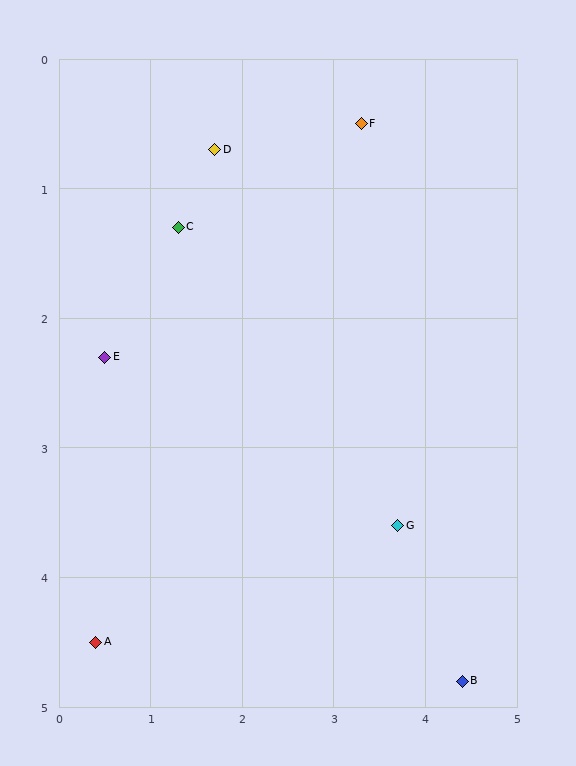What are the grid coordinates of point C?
Point C is at approximately (1.3, 1.3).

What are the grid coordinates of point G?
Point G is at approximately (3.7, 3.6).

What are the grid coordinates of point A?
Point A is at approximately (0.4, 4.5).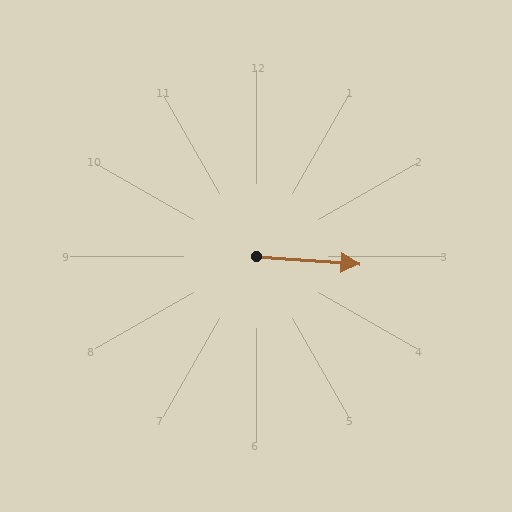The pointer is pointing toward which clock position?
Roughly 3 o'clock.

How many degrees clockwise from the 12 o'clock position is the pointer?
Approximately 94 degrees.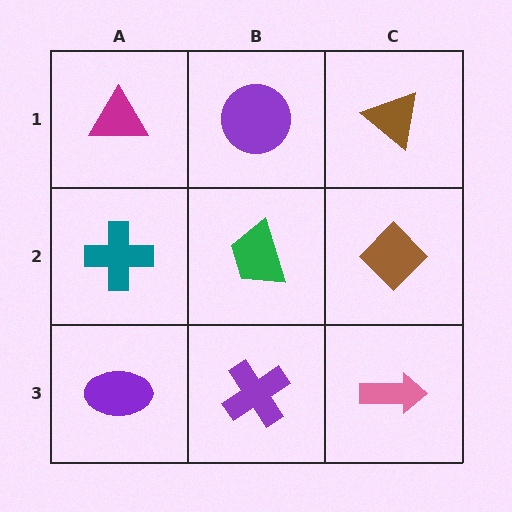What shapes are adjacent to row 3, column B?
A green trapezoid (row 2, column B), a purple ellipse (row 3, column A), a pink arrow (row 3, column C).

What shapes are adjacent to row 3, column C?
A brown diamond (row 2, column C), a purple cross (row 3, column B).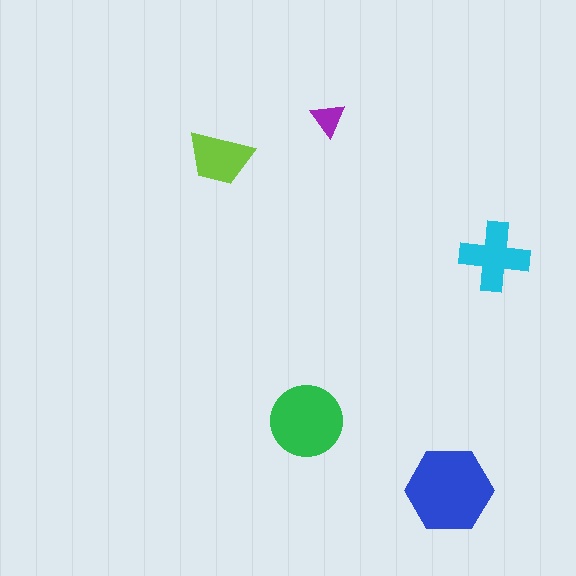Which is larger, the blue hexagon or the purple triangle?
The blue hexagon.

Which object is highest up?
The purple triangle is topmost.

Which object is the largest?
The blue hexagon.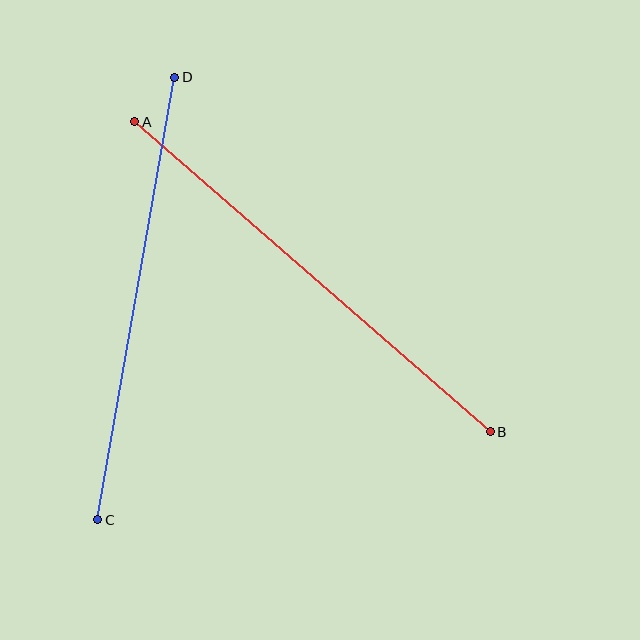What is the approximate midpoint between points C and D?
The midpoint is at approximately (136, 298) pixels.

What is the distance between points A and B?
The distance is approximately 471 pixels.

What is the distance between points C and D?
The distance is approximately 449 pixels.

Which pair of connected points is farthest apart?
Points A and B are farthest apart.